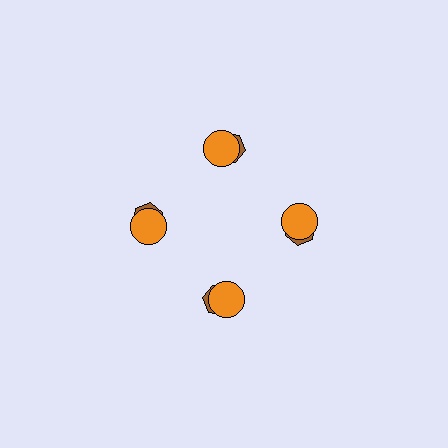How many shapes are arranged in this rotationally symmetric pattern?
There are 8 shapes, arranged in 4 groups of 2.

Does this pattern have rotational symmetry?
Yes, this pattern has 4-fold rotational symmetry. It looks the same after rotating 90 degrees around the center.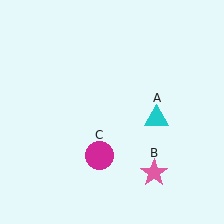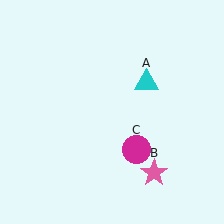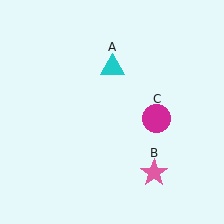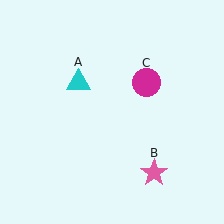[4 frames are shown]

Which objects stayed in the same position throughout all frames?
Pink star (object B) remained stationary.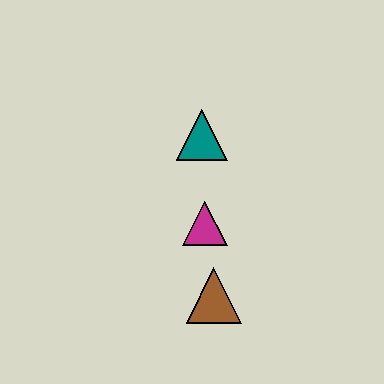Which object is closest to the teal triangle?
The magenta triangle is closest to the teal triangle.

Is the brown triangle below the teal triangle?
Yes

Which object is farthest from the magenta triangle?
The teal triangle is farthest from the magenta triangle.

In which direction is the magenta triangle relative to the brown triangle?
The magenta triangle is above the brown triangle.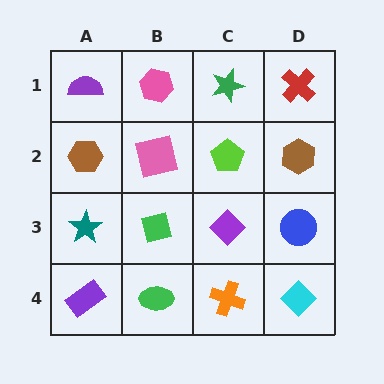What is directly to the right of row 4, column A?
A green ellipse.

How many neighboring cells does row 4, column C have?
3.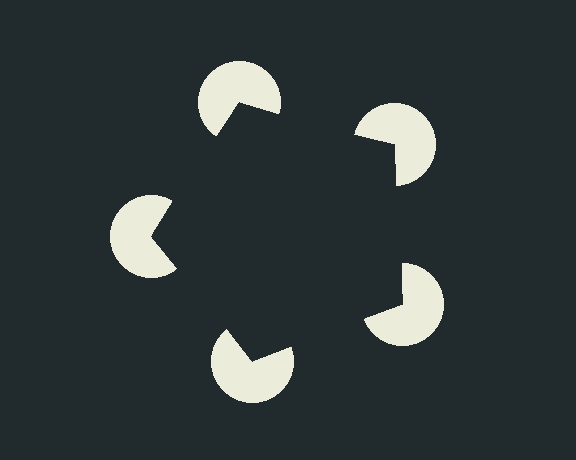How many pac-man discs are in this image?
There are 5 — one at each vertex of the illusory pentagon.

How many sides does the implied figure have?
5 sides.